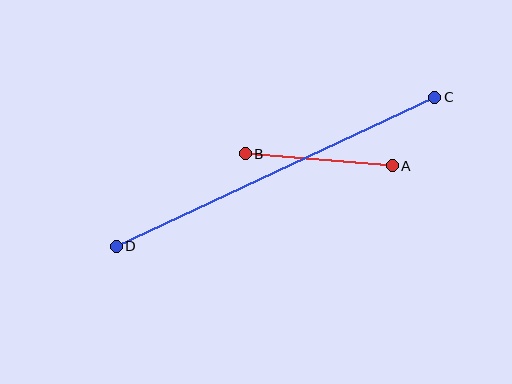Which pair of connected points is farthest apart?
Points C and D are farthest apart.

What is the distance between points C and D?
The distance is approximately 352 pixels.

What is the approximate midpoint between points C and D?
The midpoint is at approximately (275, 172) pixels.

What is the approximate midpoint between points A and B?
The midpoint is at approximately (319, 160) pixels.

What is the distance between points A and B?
The distance is approximately 147 pixels.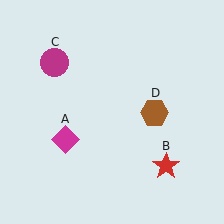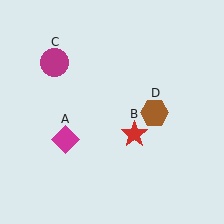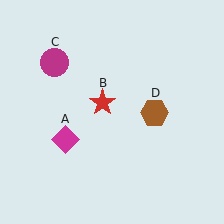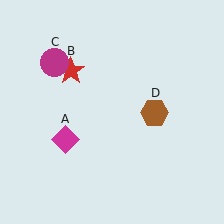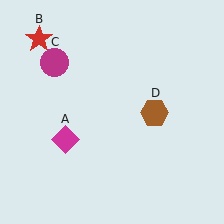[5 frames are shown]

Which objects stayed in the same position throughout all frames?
Magenta diamond (object A) and magenta circle (object C) and brown hexagon (object D) remained stationary.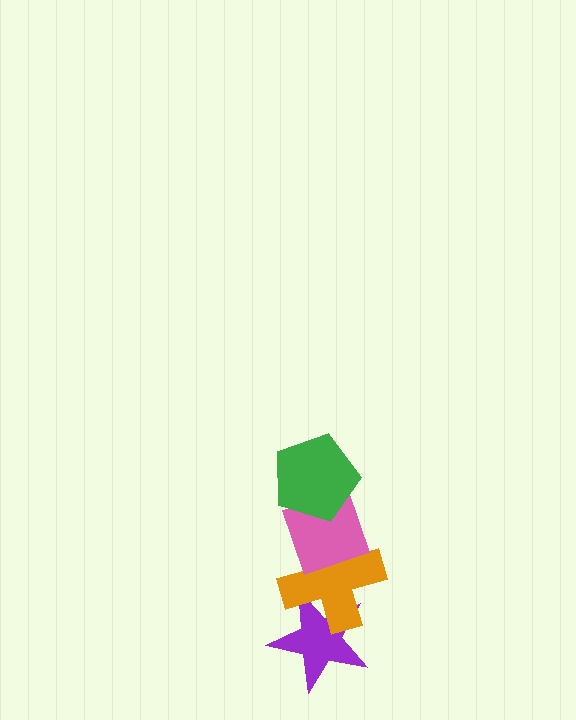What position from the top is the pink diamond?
The pink diamond is 2nd from the top.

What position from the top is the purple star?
The purple star is 4th from the top.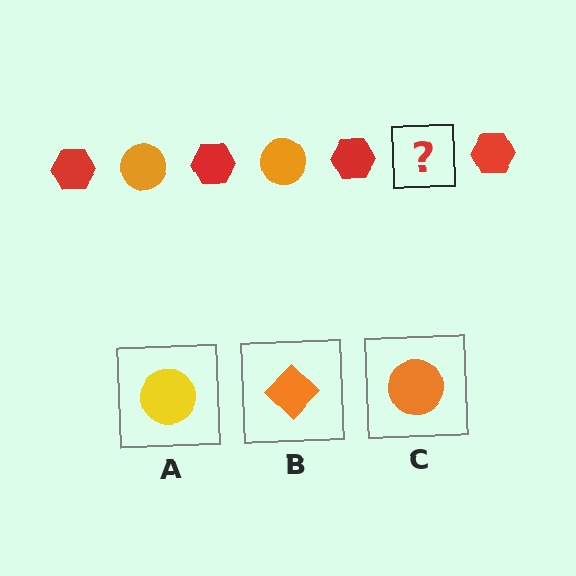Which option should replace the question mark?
Option C.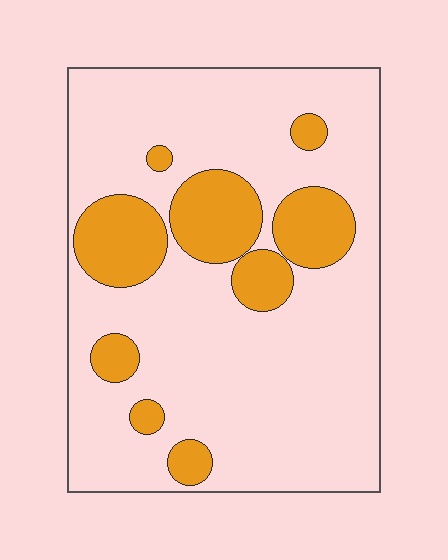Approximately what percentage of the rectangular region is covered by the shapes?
Approximately 20%.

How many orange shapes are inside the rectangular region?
9.